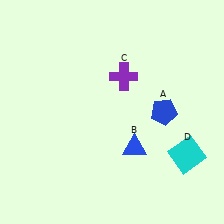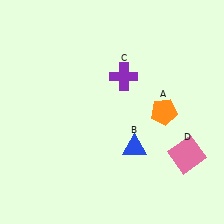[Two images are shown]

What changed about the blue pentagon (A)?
In Image 1, A is blue. In Image 2, it changed to orange.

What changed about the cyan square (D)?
In Image 1, D is cyan. In Image 2, it changed to pink.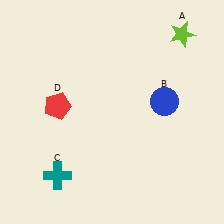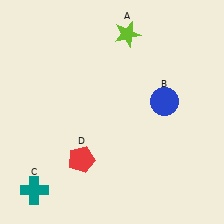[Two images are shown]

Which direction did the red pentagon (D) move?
The red pentagon (D) moved down.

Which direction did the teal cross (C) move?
The teal cross (C) moved left.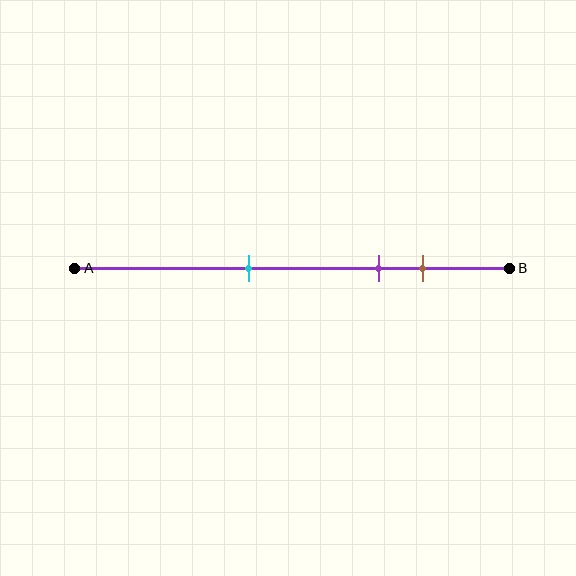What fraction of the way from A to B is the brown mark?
The brown mark is approximately 80% (0.8) of the way from A to B.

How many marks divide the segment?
There are 3 marks dividing the segment.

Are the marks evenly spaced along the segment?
No, the marks are not evenly spaced.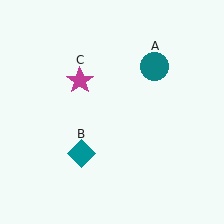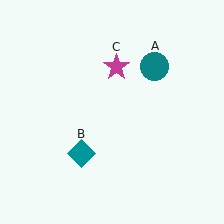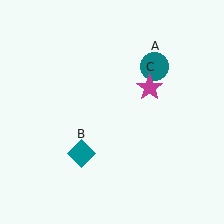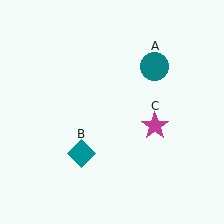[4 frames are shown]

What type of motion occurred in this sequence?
The magenta star (object C) rotated clockwise around the center of the scene.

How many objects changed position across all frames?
1 object changed position: magenta star (object C).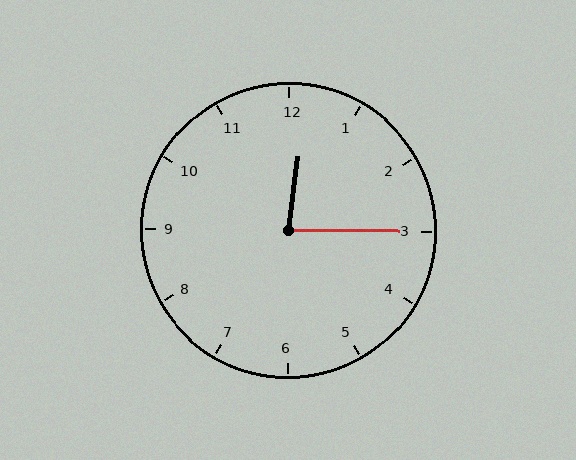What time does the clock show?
12:15.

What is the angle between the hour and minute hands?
Approximately 82 degrees.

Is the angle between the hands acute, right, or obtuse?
It is acute.